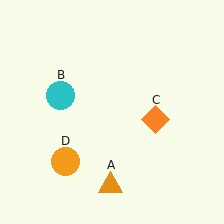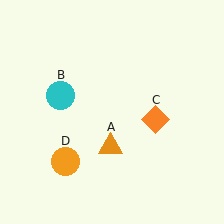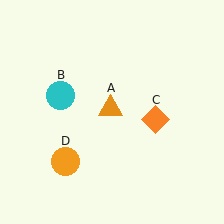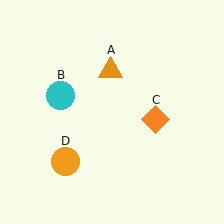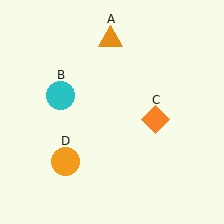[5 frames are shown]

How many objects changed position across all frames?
1 object changed position: orange triangle (object A).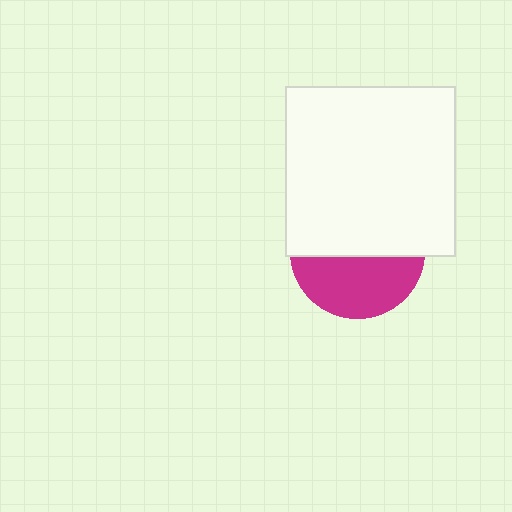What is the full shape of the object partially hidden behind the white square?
The partially hidden object is a magenta circle.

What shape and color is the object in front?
The object in front is a white square.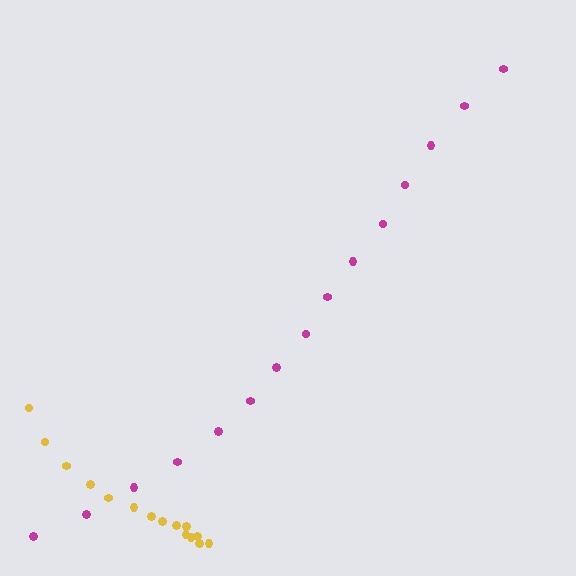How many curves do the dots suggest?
There are 2 distinct paths.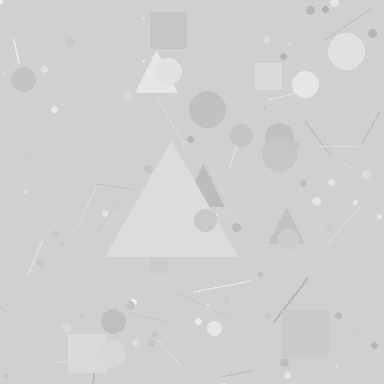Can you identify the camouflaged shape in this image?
The camouflaged shape is a triangle.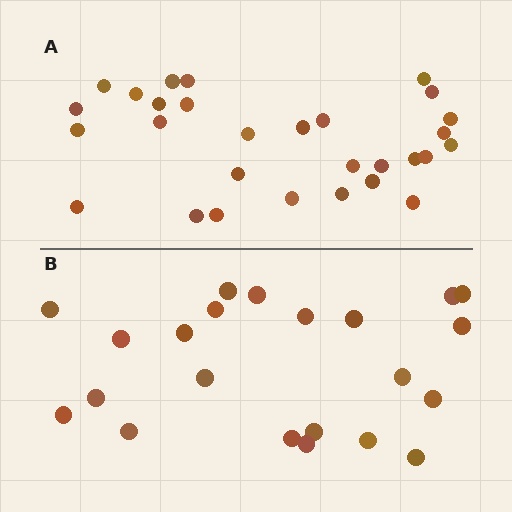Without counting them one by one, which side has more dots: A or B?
Region A (the top region) has more dots.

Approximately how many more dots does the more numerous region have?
Region A has roughly 8 or so more dots than region B.